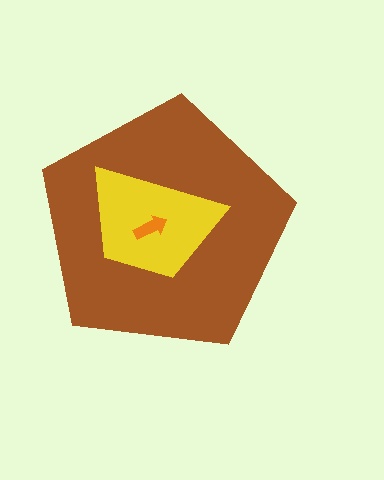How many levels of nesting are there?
3.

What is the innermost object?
The orange arrow.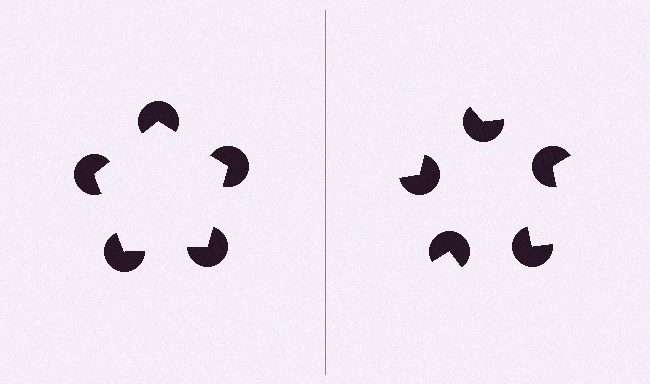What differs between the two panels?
The pac-man discs are positioned identically on both sides; only the wedge orientations differ. On the left they align to a pentagon; on the right they are misaligned.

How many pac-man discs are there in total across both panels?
10 — 5 on each side.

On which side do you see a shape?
An illusory pentagon appears on the left side. On the right side the wedge cuts are rotated, so no coherent shape forms.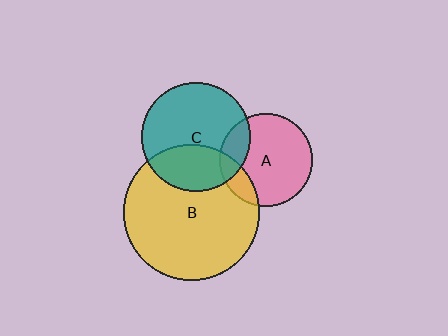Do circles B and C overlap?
Yes.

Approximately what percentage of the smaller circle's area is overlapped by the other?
Approximately 35%.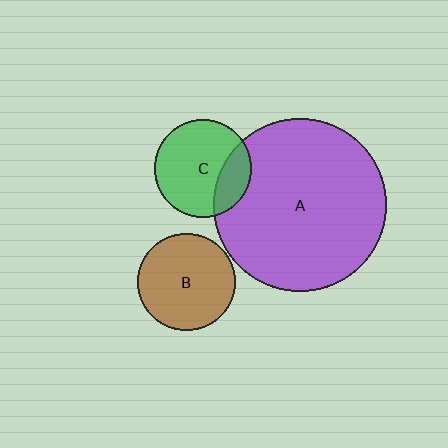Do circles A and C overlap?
Yes.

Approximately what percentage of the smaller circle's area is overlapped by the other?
Approximately 25%.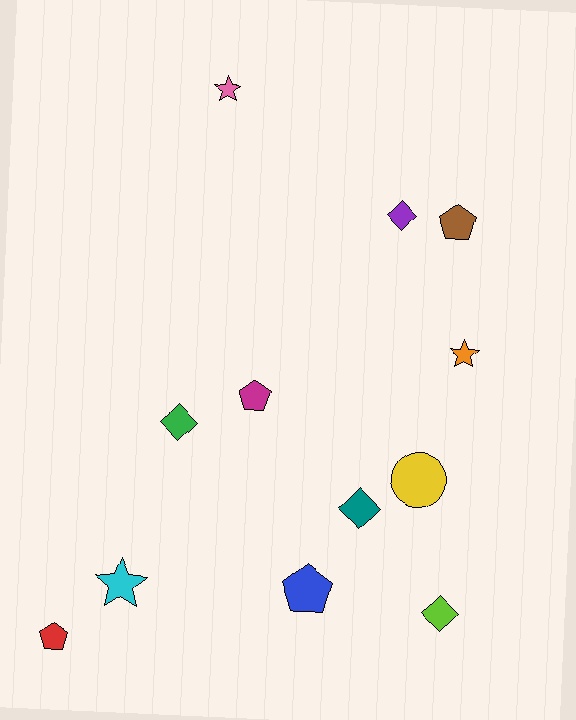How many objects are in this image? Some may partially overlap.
There are 12 objects.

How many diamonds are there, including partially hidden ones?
There are 4 diamonds.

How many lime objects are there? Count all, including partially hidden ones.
There is 1 lime object.